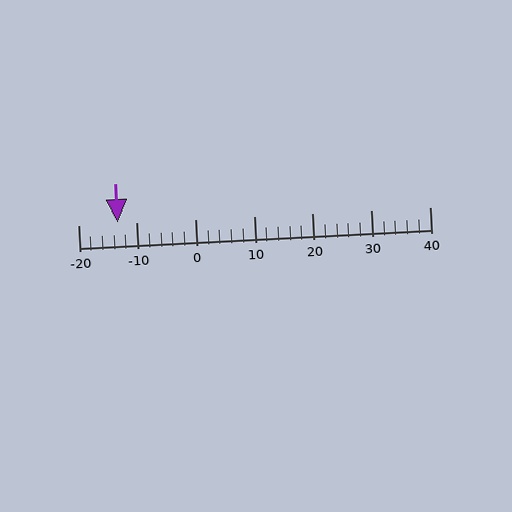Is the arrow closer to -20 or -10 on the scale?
The arrow is closer to -10.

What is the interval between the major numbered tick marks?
The major tick marks are spaced 10 units apart.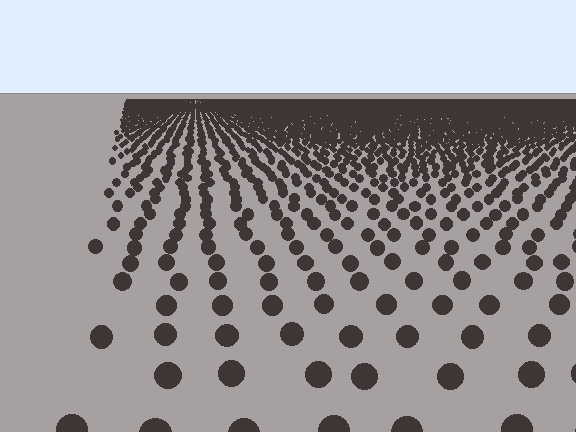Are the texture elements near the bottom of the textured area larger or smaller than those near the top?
Larger. Near the bottom, elements are closer to the viewer and appear at a bigger on-screen size.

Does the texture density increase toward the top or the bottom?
Density increases toward the top.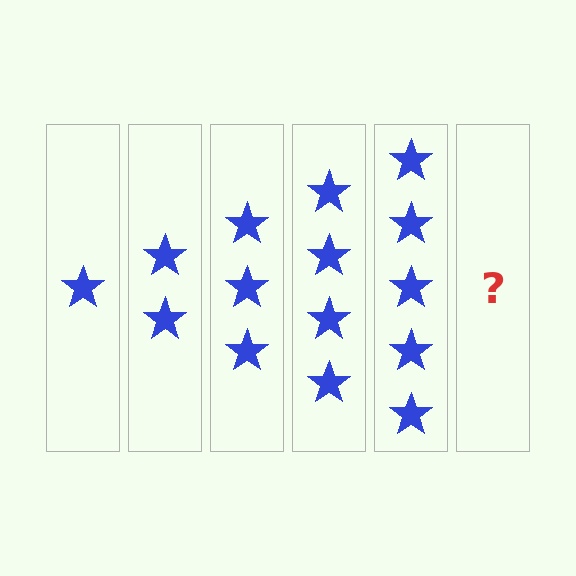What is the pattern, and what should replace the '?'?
The pattern is that each step adds one more star. The '?' should be 6 stars.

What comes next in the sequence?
The next element should be 6 stars.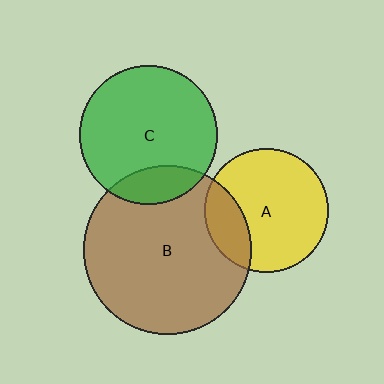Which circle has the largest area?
Circle B (brown).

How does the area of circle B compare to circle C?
Approximately 1.5 times.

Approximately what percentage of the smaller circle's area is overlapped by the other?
Approximately 25%.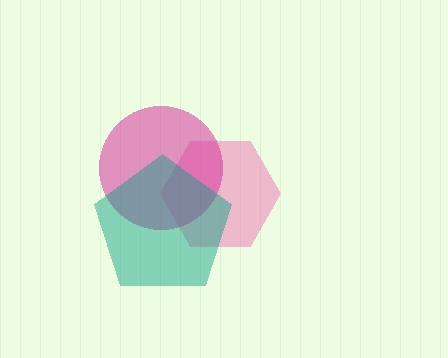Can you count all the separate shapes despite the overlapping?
Yes, there are 3 separate shapes.